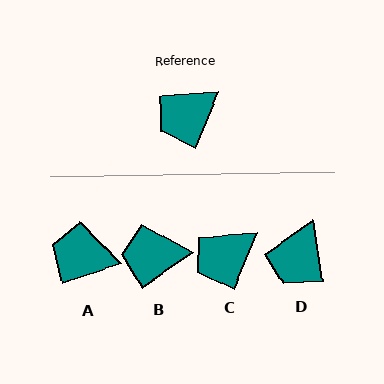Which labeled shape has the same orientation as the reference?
C.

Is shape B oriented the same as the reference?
No, it is off by about 32 degrees.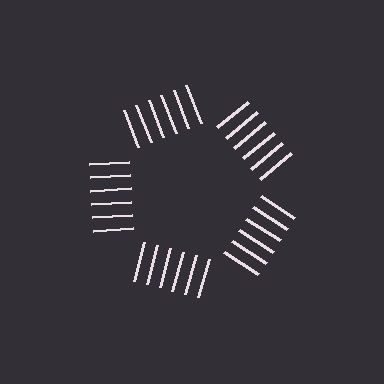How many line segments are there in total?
30 — 6 along each of the 5 edges.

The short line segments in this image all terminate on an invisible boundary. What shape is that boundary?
An illusory pentagon — the line segments terminate on its edges but no continuous stroke is drawn.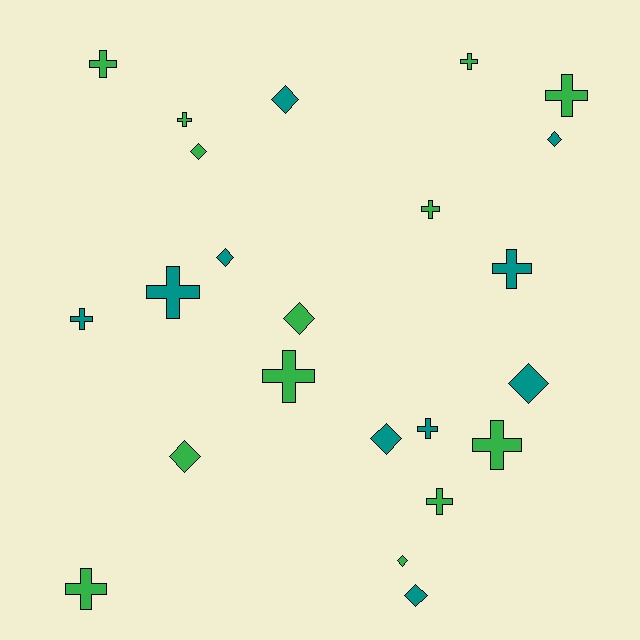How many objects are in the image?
There are 23 objects.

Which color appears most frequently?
Green, with 13 objects.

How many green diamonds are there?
There are 4 green diamonds.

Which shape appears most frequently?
Cross, with 13 objects.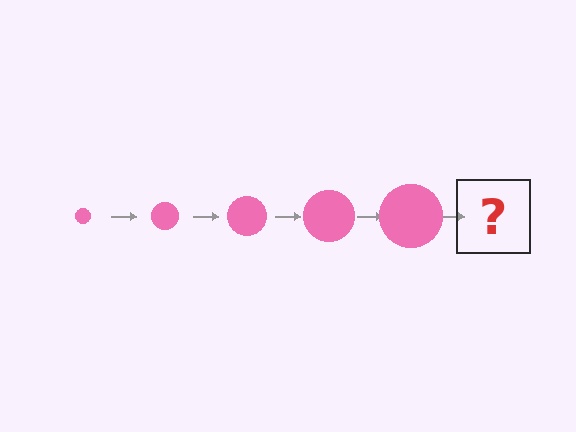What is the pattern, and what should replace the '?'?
The pattern is that the circle gets progressively larger each step. The '?' should be a pink circle, larger than the previous one.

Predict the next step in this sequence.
The next step is a pink circle, larger than the previous one.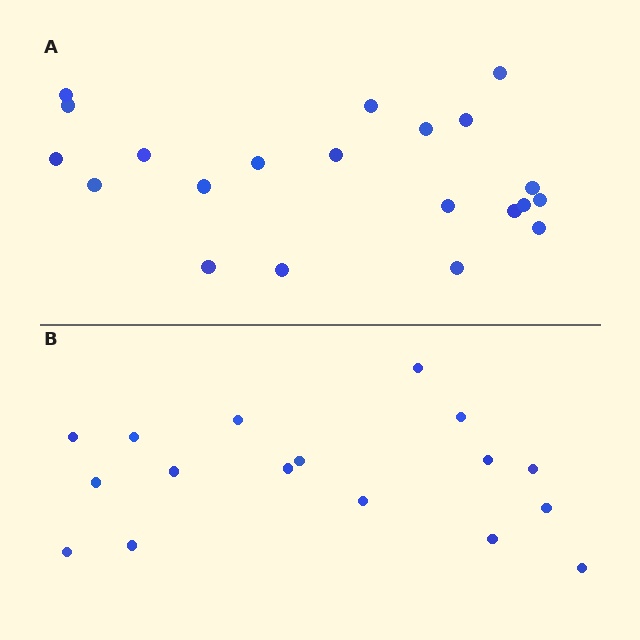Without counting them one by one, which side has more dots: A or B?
Region A (the top region) has more dots.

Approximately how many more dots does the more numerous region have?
Region A has about 4 more dots than region B.